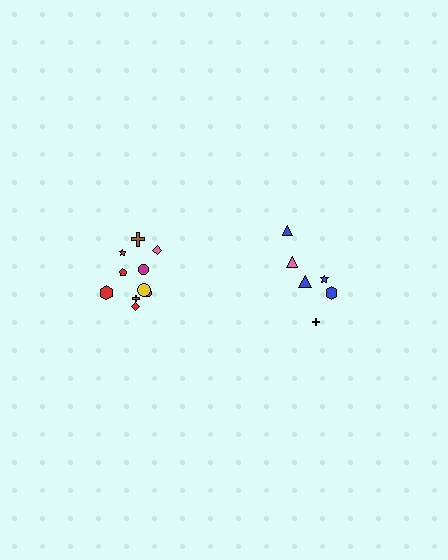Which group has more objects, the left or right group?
The left group.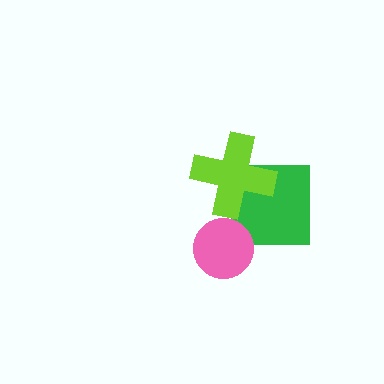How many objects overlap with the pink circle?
0 objects overlap with the pink circle.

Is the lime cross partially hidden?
No, no other shape covers it.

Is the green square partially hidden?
Yes, it is partially covered by another shape.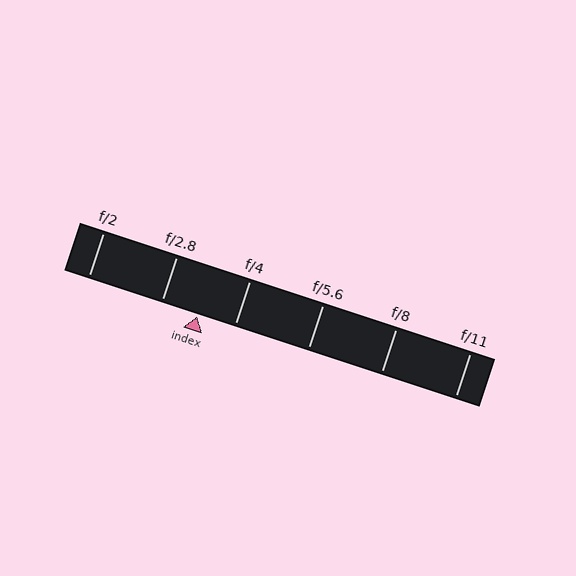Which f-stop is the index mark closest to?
The index mark is closest to f/2.8.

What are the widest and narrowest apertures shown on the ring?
The widest aperture shown is f/2 and the narrowest is f/11.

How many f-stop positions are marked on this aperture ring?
There are 6 f-stop positions marked.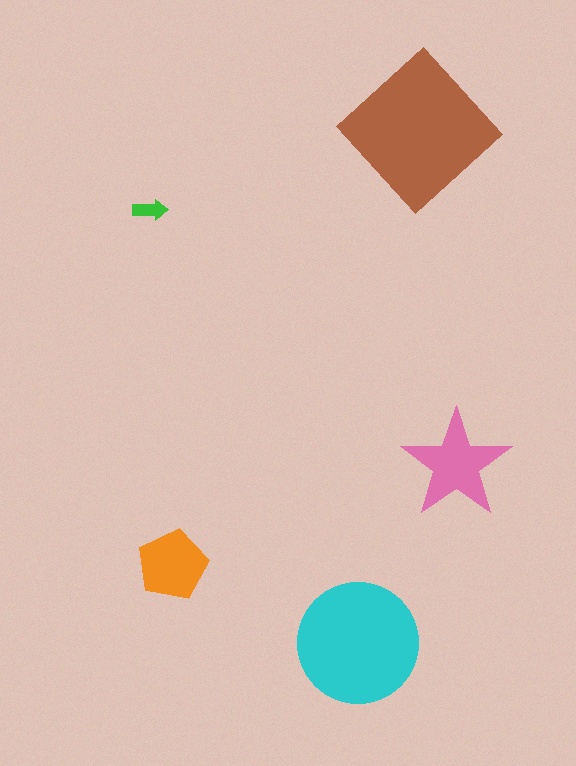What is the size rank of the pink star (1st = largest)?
3rd.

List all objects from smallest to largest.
The green arrow, the orange pentagon, the pink star, the cyan circle, the brown diamond.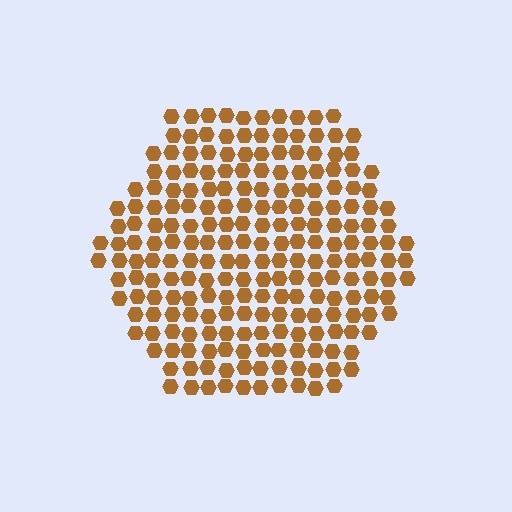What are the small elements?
The small elements are hexagons.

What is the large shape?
The large shape is a hexagon.